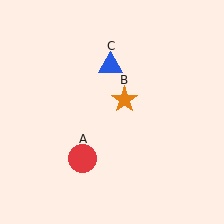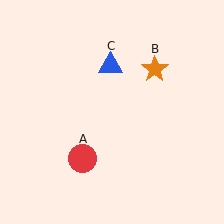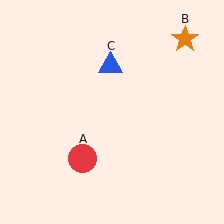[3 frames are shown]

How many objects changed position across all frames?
1 object changed position: orange star (object B).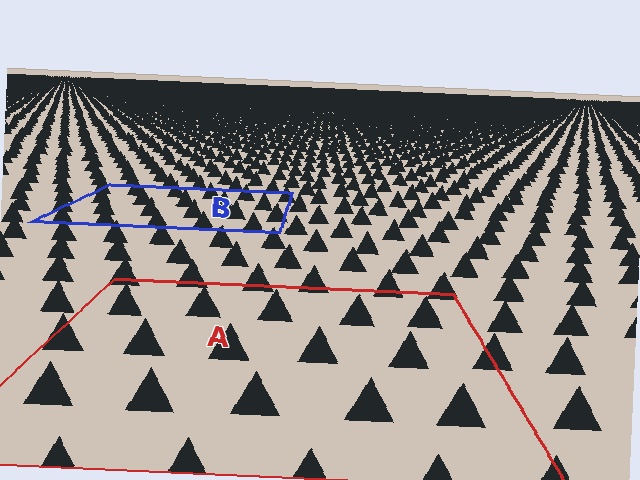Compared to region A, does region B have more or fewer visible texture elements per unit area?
Region B has more texture elements per unit area — they are packed more densely because it is farther away.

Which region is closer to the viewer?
Region A is closer. The texture elements there are larger and more spread out.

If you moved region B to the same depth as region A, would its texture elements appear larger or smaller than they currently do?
They would appear larger. At a closer depth, the same texture elements are projected at a bigger on-screen size.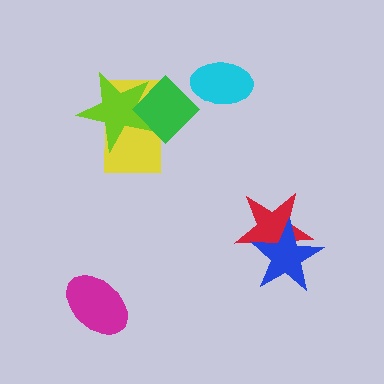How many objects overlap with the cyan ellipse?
0 objects overlap with the cyan ellipse.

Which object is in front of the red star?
The blue star is in front of the red star.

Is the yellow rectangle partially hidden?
Yes, it is partially covered by another shape.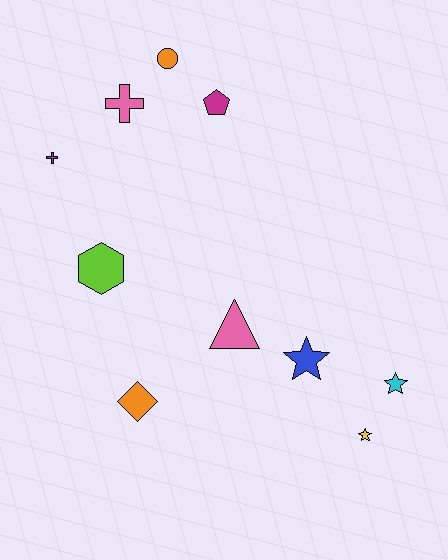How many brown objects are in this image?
There are no brown objects.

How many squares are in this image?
There are no squares.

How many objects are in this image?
There are 10 objects.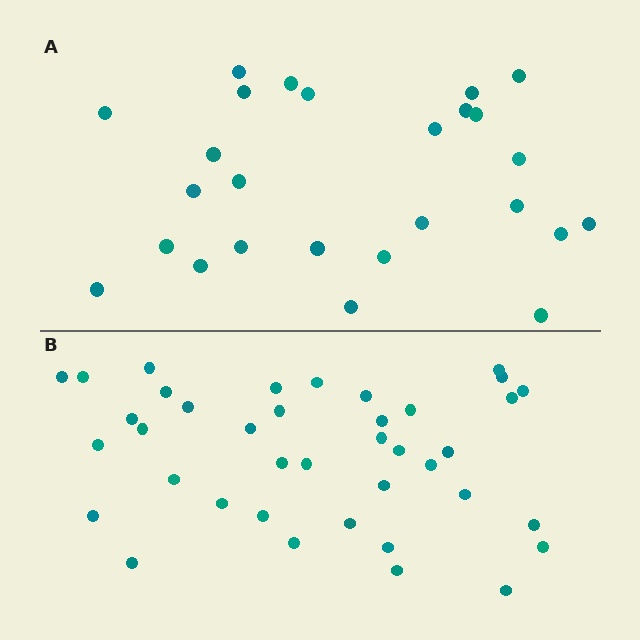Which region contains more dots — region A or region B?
Region B (the bottom region) has more dots.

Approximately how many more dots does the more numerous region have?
Region B has approximately 15 more dots than region A.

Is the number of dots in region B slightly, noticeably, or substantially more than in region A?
Region B has substantially more. The ratio is roughly 1.5 to 1.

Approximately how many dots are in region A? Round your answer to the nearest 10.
About 30 dots. (The exact count is 26, which rounds to 30.)